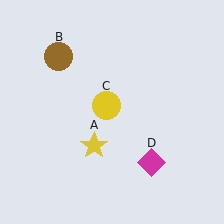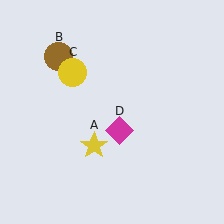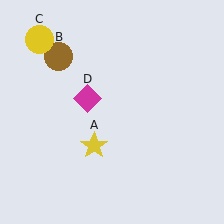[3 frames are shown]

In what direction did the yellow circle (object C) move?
The yellow circle (object C) moved up and to the left.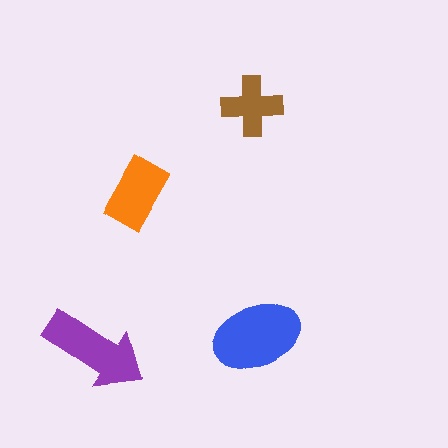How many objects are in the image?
There are 4 objects in the image.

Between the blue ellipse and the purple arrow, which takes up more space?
The blue ellipse.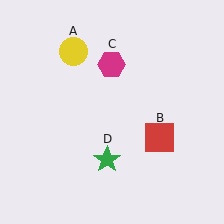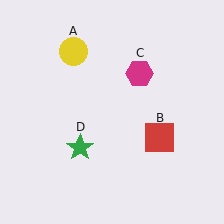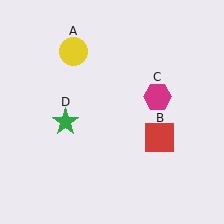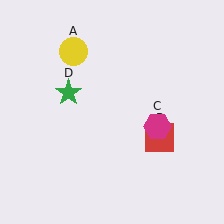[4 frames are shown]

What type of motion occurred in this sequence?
The magenta hexagon (object C), green star (object D) rotated clockwise around the center of the scene.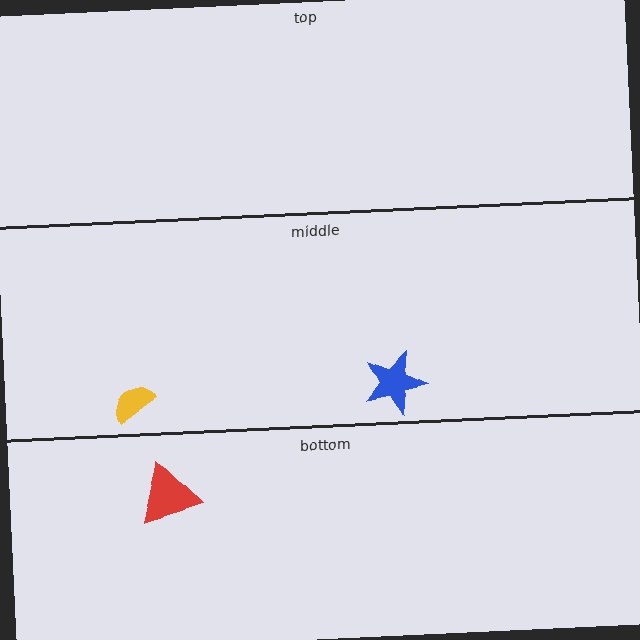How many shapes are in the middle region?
2.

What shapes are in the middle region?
The yellow semicircle, the blue star.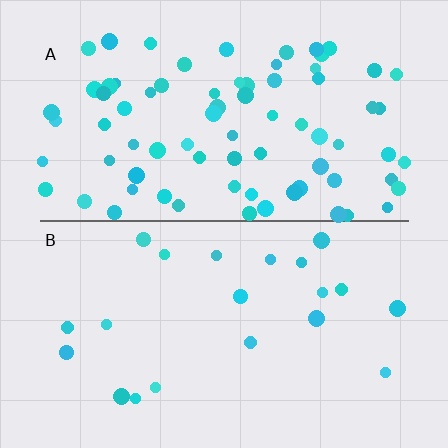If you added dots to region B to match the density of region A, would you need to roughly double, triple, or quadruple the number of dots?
Approximately quadruple.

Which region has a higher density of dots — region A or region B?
A (the top).